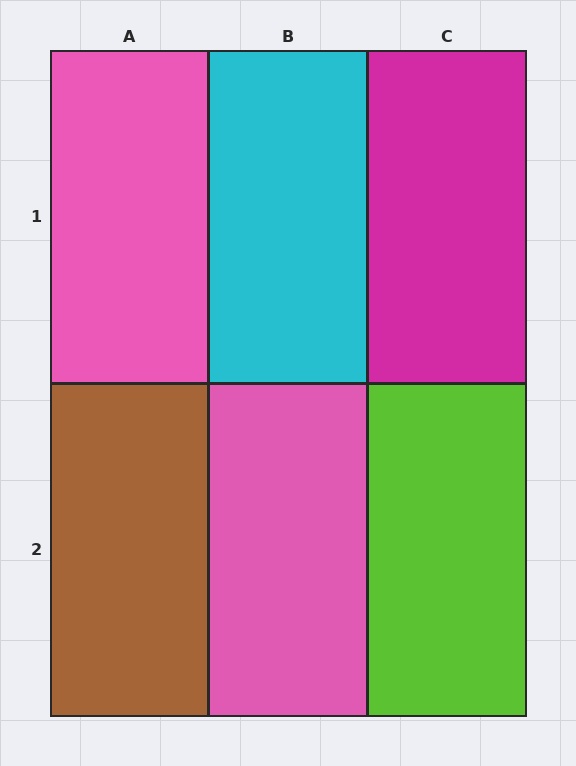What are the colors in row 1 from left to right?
Pink, cyan, magenta.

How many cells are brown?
1 cell is brown.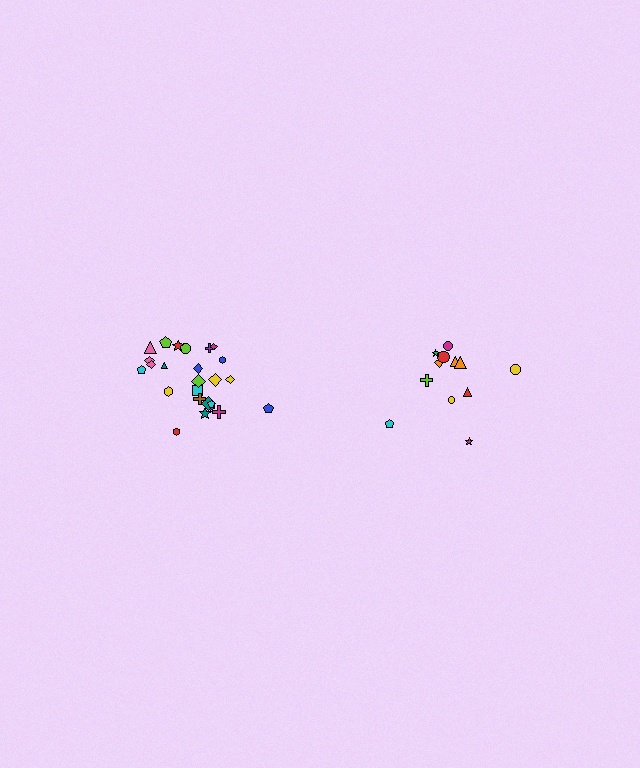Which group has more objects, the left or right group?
The left group.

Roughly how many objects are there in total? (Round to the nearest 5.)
Roughly 35 objects in total.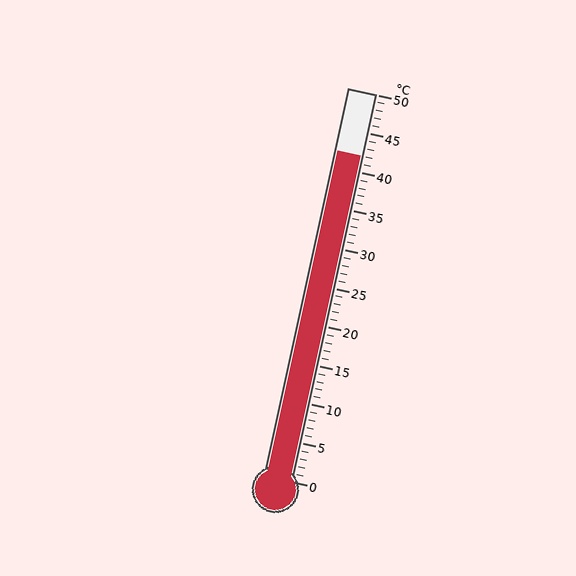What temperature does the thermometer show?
The thermometer shows approximately 42°C.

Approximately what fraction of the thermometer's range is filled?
The thermometer is filled to approximately 85% of its range.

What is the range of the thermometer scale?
The thermometer scale ranges from 0°C to 50°C.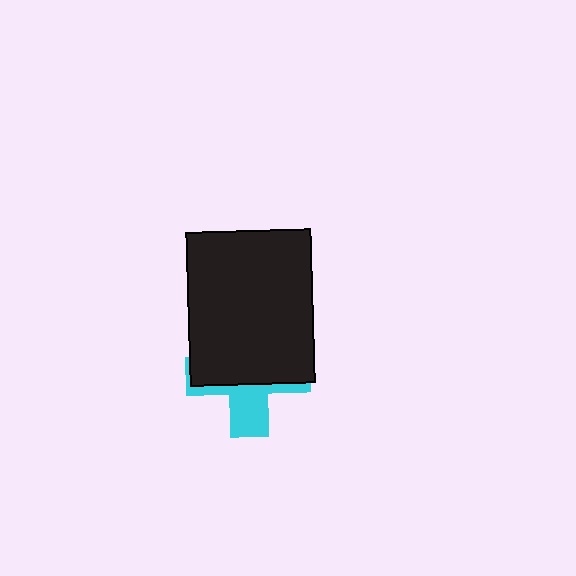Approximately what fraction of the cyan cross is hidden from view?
Roughly 63% of the cyan cross is hidden behind the black rectangle.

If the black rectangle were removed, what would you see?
You would see the complete cyan cross.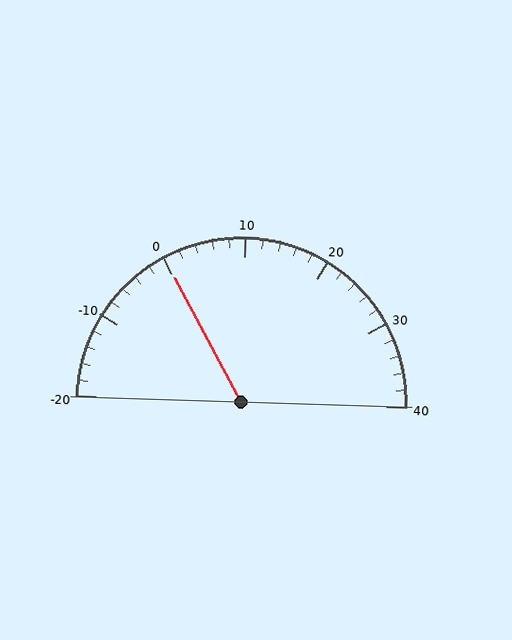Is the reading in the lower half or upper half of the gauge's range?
The reading is in the lower half of the range (-20 to 40).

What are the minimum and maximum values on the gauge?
The gauge ranges from -20 to 40.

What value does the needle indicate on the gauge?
The needle indicates approximately 0.